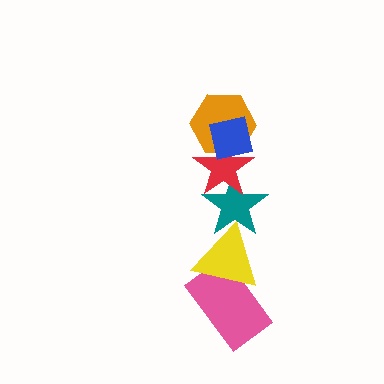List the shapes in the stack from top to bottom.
From top to bottom: the blue square, the orange hexagon, the red star, the teal star, the yellow triangle, the pink rectangle.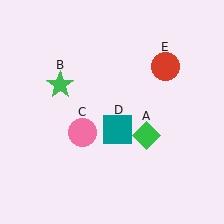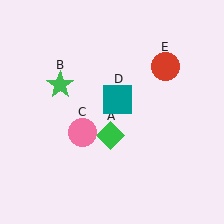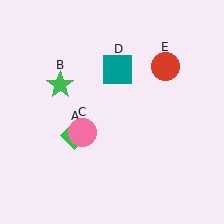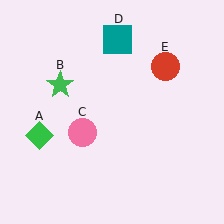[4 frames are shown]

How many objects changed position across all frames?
2 objects changed position: green diamond (object A), teal square (object D).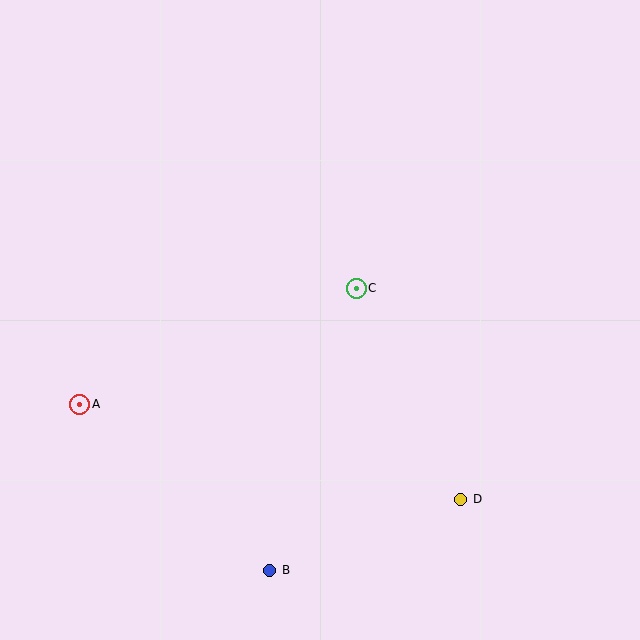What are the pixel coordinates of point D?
Point D is at (461, 499).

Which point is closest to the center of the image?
Point C at (356, 288) is closest to the center.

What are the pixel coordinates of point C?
Point C is at (356, 288).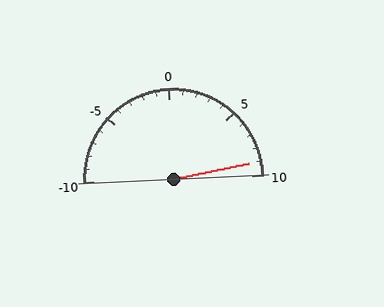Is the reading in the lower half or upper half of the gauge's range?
The reading is in the upper half of the range (-10 to 10).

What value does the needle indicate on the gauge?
The needle indicates approximately 9.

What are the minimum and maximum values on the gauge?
The gauge ranges from -10 to 10.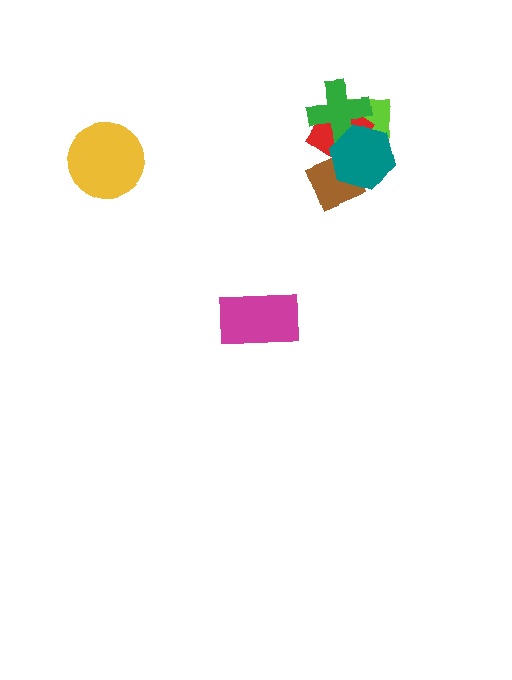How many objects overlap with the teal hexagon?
4 objects overlap with the teal hexagon.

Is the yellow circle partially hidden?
No, no other shape covers it.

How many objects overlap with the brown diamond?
2 objects overlap with the brown diamond.